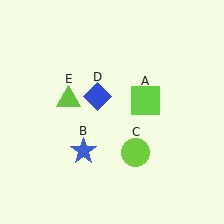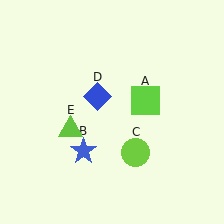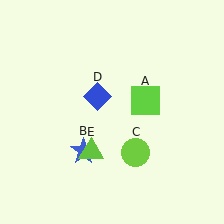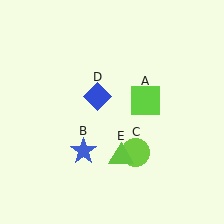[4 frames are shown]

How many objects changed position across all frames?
1 object changed position: lime triangle (object E).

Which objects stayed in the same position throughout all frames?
Lime square (object A) and blue star (object B) and lime circle (object C) and blue diamond (object D) remained stationary.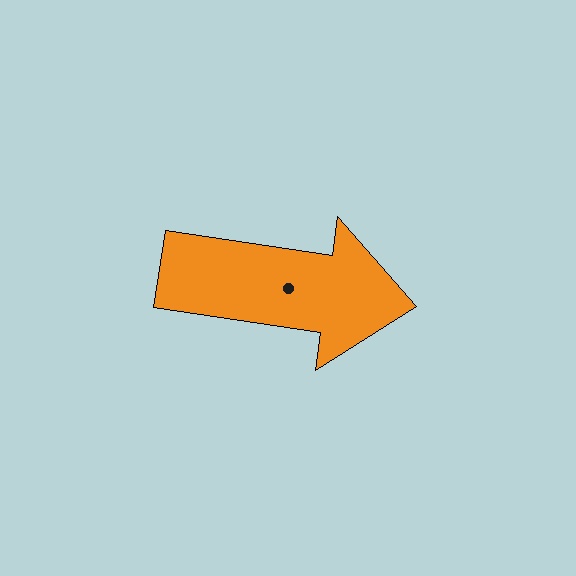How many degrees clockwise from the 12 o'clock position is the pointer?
Approximately 98 degrees.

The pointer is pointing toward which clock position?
Roughly 3 o'clock.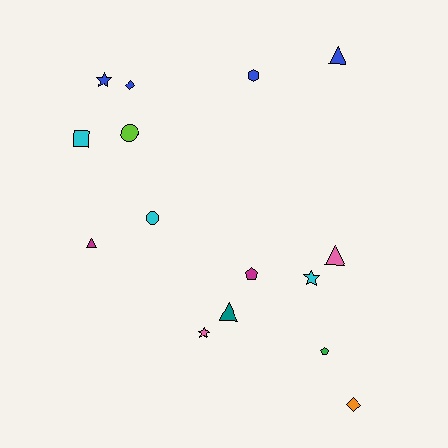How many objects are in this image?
There are 15 objects.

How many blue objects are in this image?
There are 4 blue objects.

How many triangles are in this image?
There are 4 triangles.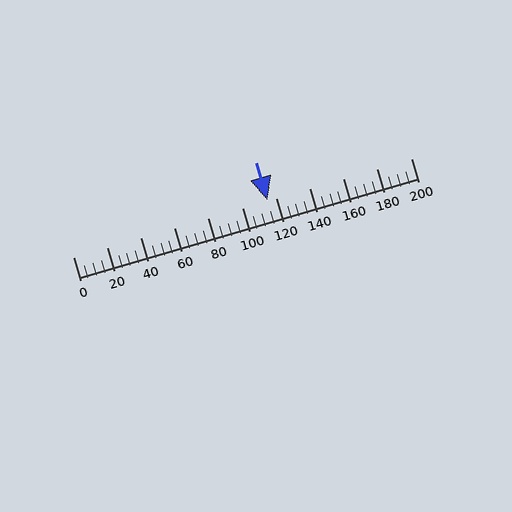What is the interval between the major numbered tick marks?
The major tick marks are spaced 20 units apart.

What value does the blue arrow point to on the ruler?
The blue arrow points to approximately 115.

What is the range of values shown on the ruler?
The ruler shows values from 0 to 200.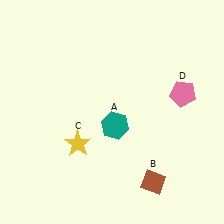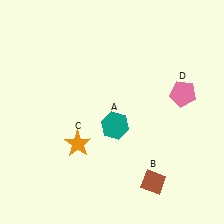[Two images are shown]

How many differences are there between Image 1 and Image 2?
There is 1 difference between the two images.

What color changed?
The star (C) changed from yellow in Image 1 to orange in Image 2.